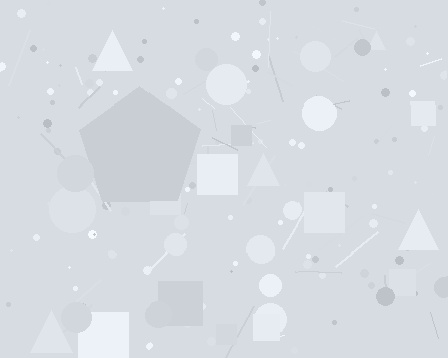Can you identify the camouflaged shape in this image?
The camouflaged shape is a pentagon.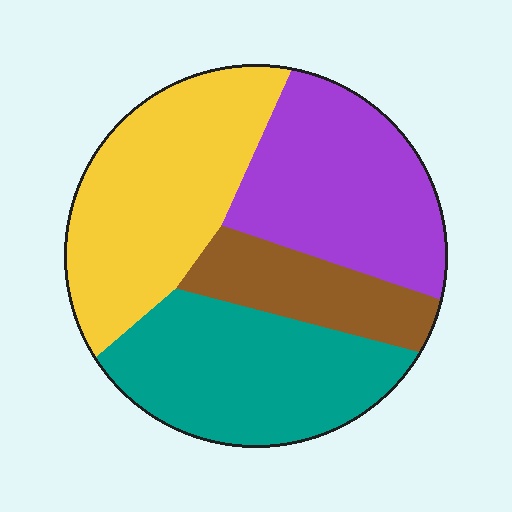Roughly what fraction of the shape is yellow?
Yellow takes up between a quarter and a half of the shape.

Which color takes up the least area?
Brown, at roughly 15%.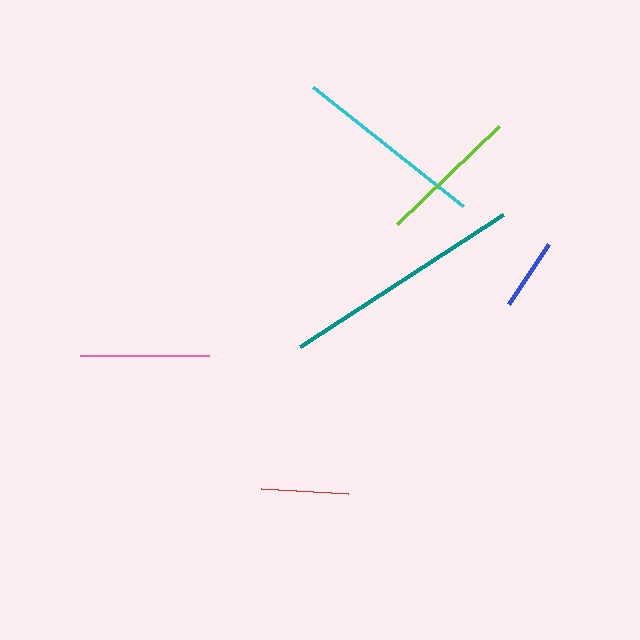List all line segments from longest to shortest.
From longest to shortest: teal, cyan, lime, pink, red, blue.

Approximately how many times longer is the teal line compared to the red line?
The teal line is approximately 2.8 times the length of the red line.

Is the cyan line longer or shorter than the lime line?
The cyan line is longer than the lime line.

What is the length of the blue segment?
The blue segment is approximately 72 pixels long.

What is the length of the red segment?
The red segment is approximately 87 pixels long.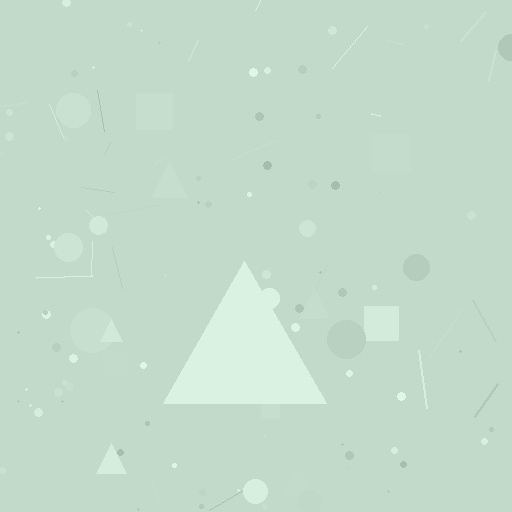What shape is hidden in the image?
A triangle is hidden in the image.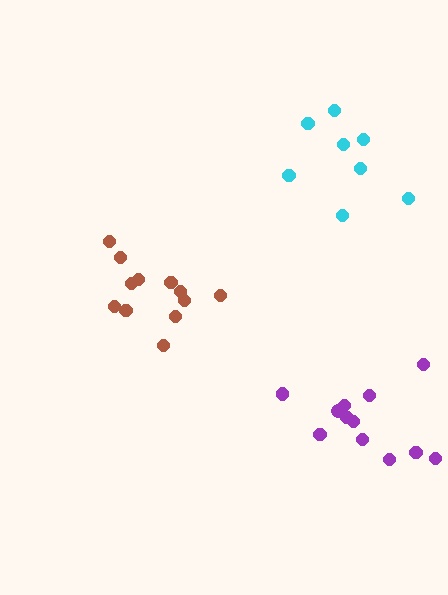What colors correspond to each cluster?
The clusters are colored: cyan, brown, purple.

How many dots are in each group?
Group 1: 8 dots, Group 2: 12 dots, Group 3: 12 dots (32 total).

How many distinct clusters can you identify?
There are 3 distinct clusters.